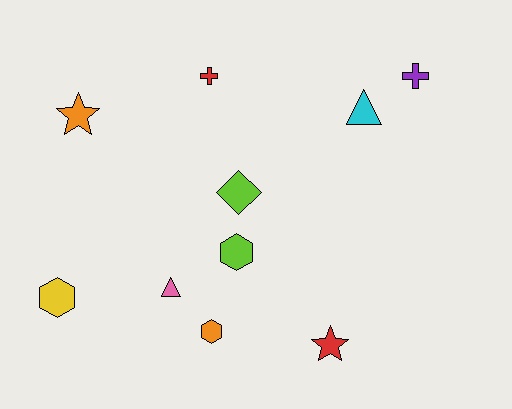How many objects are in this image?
There are 10 objects.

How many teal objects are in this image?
There are no teal objects.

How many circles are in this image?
There are no circles.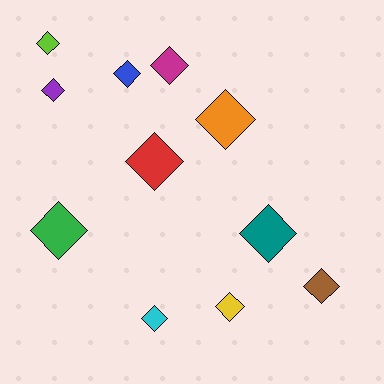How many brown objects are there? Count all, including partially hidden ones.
There is 1 brown object.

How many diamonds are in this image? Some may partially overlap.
There are 11 diamonds.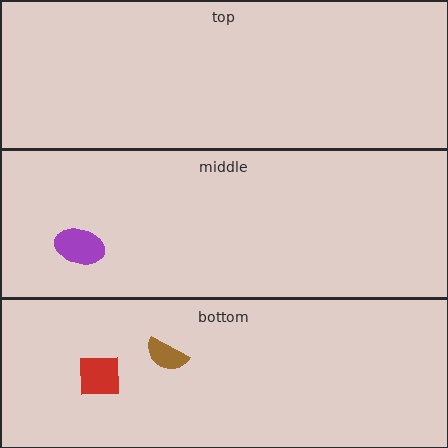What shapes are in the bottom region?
The brown semicircle, the red square.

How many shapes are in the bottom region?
2.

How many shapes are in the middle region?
1.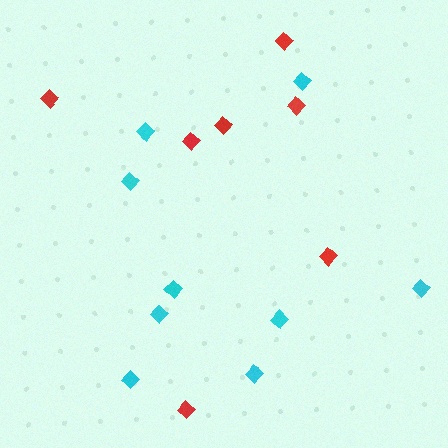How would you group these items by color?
There are 2 groups: one group of red diamonds (7) and one group of cyan diamonds (9).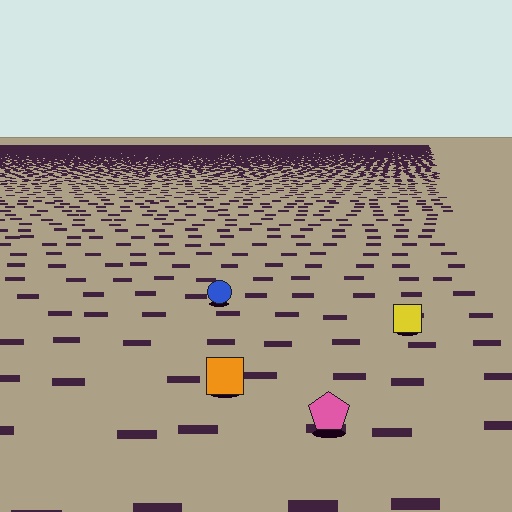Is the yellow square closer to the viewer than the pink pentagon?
No. The pink pentagon is closer — you can tell from the texture gradient: the ground texture is coarser near it.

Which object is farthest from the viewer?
The blue circle is farthest from the viewer. It appears smaller and the ground texture around it is denser.